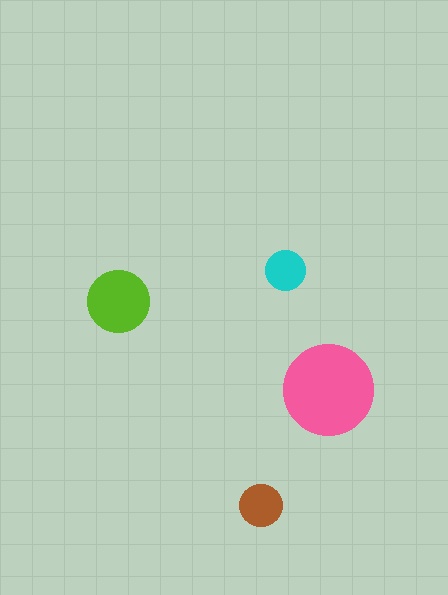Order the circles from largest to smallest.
the pink one, the lime one, the brown one, the cyan one.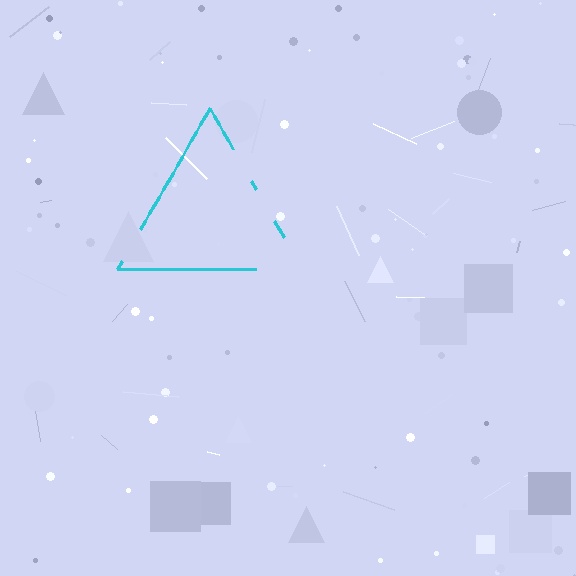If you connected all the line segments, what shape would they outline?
They would outline a triangle.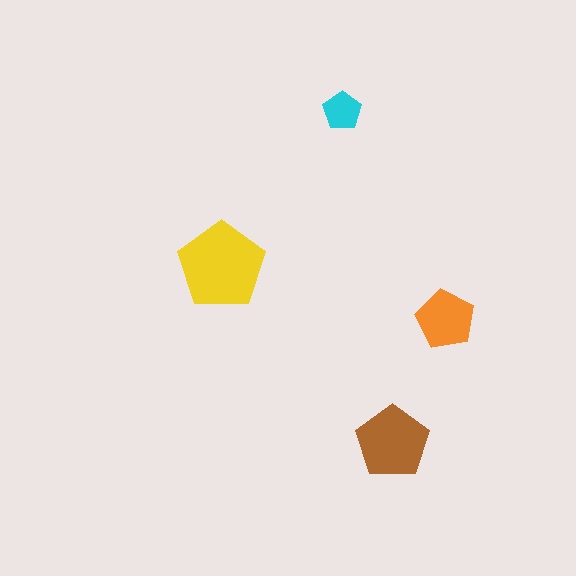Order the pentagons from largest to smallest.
the yellow one, the brown one, the orange one, the cyan one.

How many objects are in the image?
There are 4 objects in the image.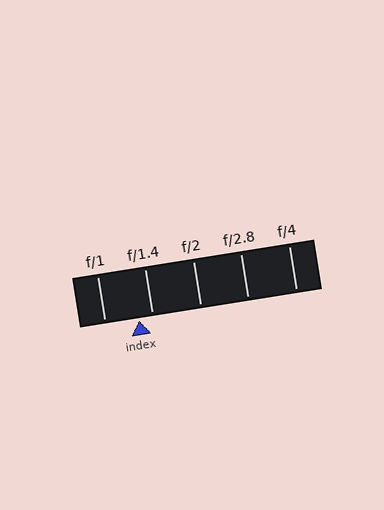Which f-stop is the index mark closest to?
The index mark is closest to f/1.4.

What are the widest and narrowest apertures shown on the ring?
The widest aperture shown is f/1 and the narrowest is f/4.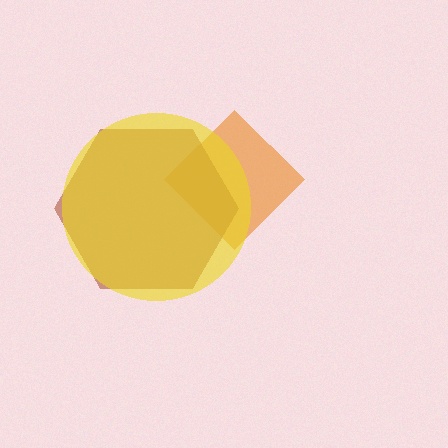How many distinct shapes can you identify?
There are 3 distinct shapes: an orange diamond, a brown hexagon, a yellow circle.